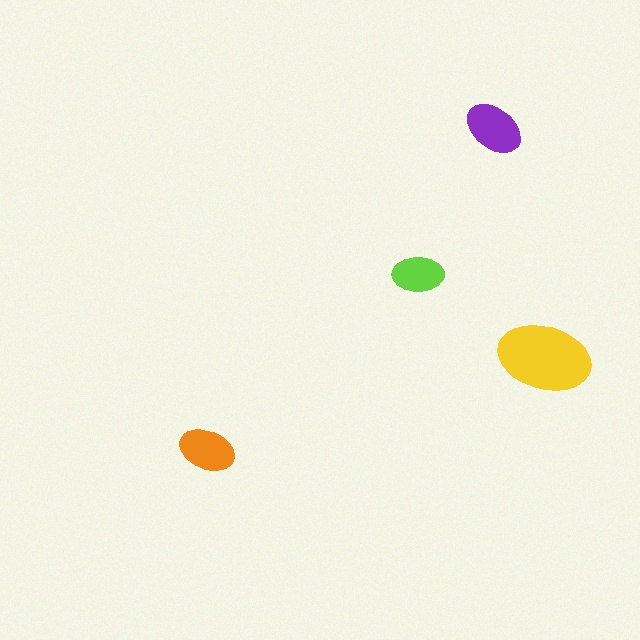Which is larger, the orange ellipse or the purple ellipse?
The purple one.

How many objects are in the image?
There are 4 objects in the image.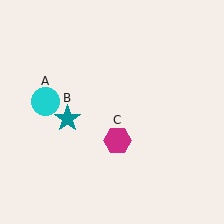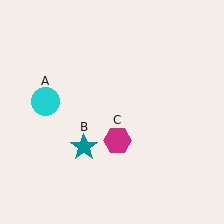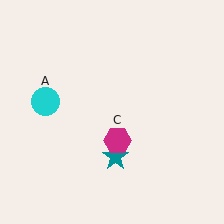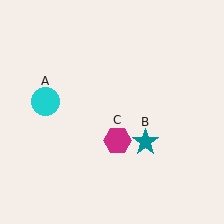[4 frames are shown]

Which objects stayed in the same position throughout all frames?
Cyan circle (object A) and magenta hexagon (object C) remained stationary.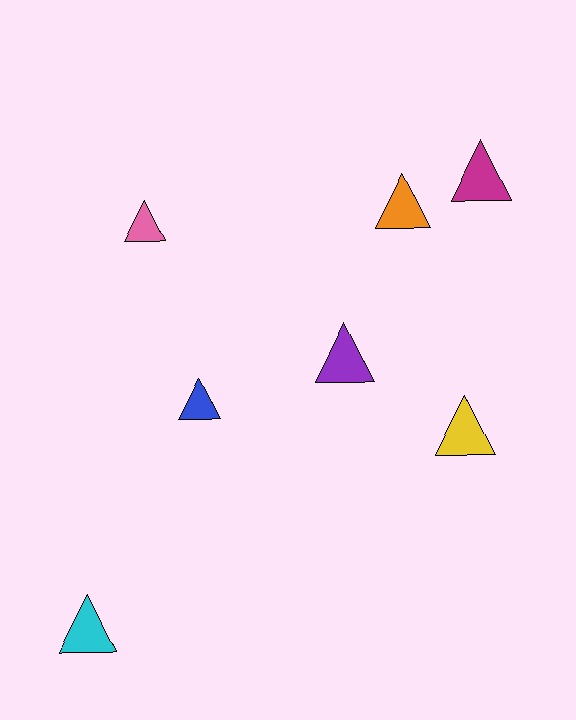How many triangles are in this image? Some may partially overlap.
There are 7 triangles.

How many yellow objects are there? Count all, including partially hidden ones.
There is 1 yellow object.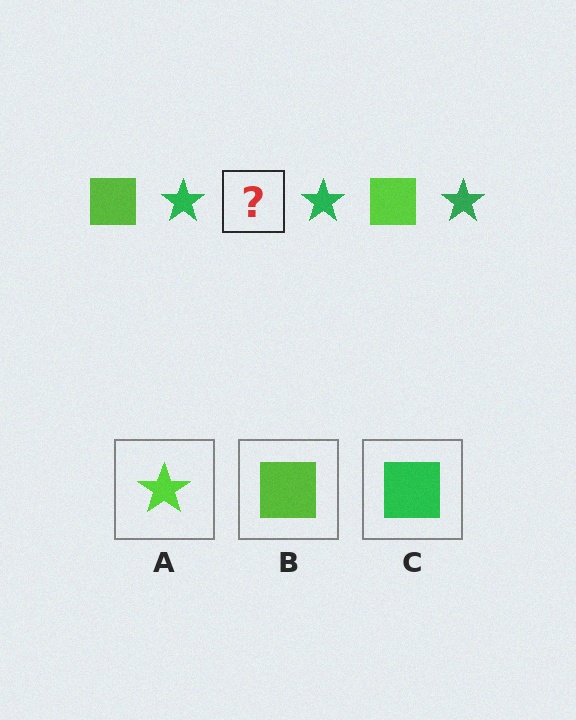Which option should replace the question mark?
Option B.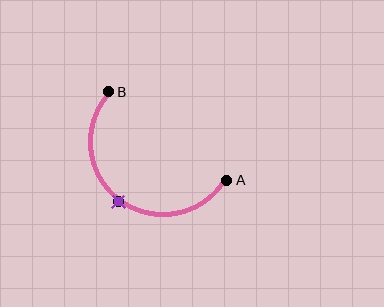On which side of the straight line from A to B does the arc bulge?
The arc bulges below and to the left of the straight line connecting A and B.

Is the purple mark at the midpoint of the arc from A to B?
Yes. The purple mark lies on the arc at equal arc-length from both A and B — it is the arc midpoint.